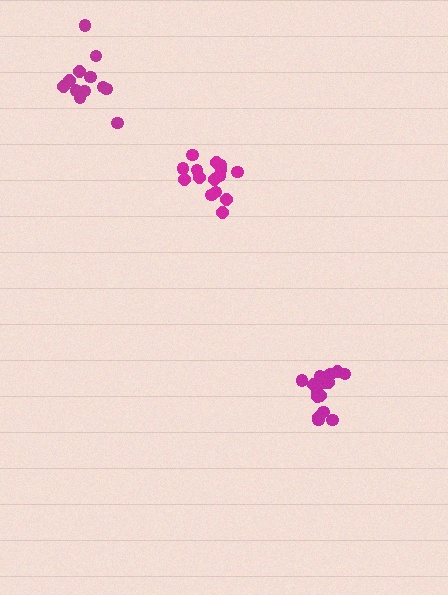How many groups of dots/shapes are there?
There are 3 groups.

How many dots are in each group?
Group 1: 16 dots, Group 2: 13 dots, Group 3: 15 dots (44 total).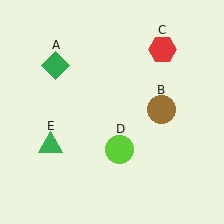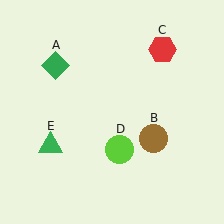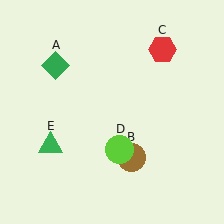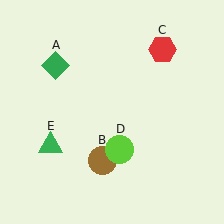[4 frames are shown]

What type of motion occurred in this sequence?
The brown circle (object B) rotated clockwise around the center of the scene.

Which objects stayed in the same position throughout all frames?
Green diamond (object A) and red hexagon (object C) and lime circle (object D) and green triangle (object E) remained stationary.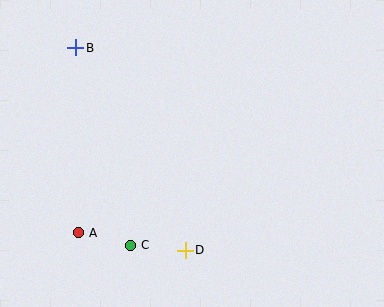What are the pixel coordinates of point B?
Point B is at (76, 48).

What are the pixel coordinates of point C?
Point C is at (131, 245).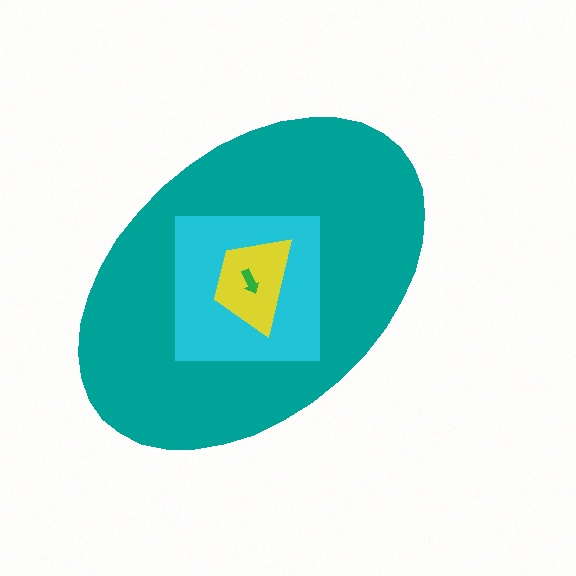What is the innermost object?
The green arrow.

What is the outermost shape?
The teal ellipse.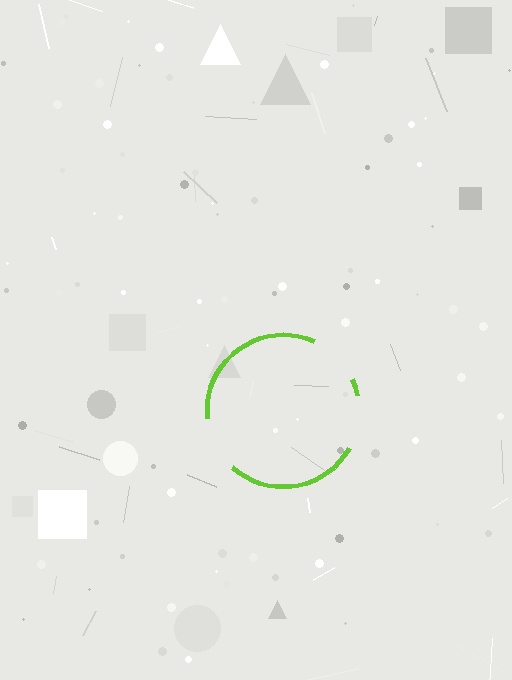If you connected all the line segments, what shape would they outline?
They would outline a circle.